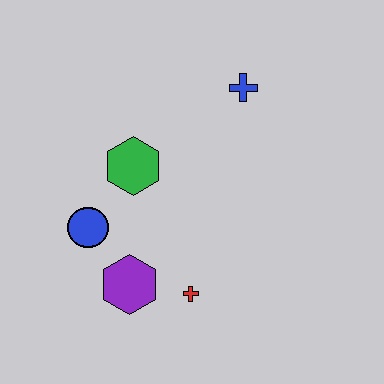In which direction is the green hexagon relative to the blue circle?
The green hexagon is above the blue circle.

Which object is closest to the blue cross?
The green hexagon is closest to the blue cross.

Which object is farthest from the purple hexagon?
The blue cross is farthest from the purple hexagon.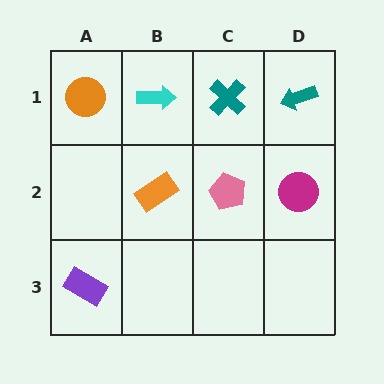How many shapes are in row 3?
1 shape.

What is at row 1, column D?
A teal arrow.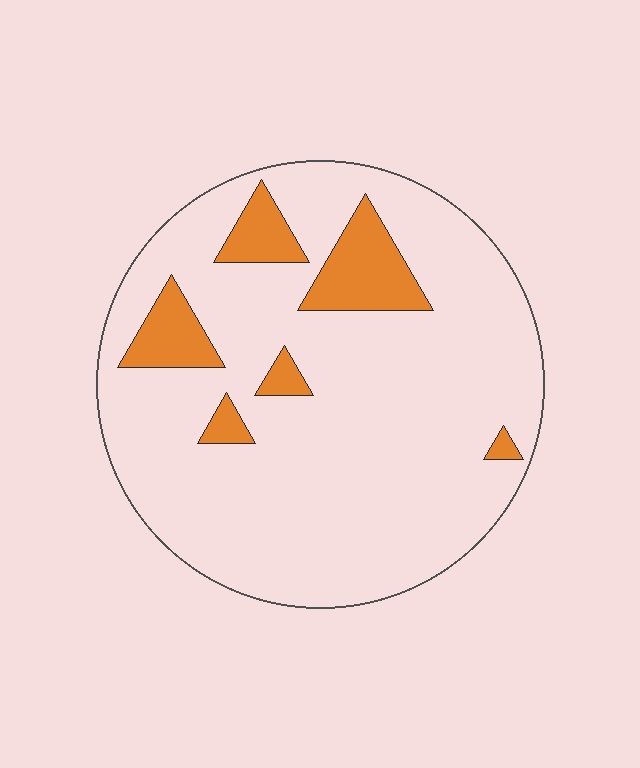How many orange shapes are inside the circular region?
6.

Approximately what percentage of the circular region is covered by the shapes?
Approximately 15%.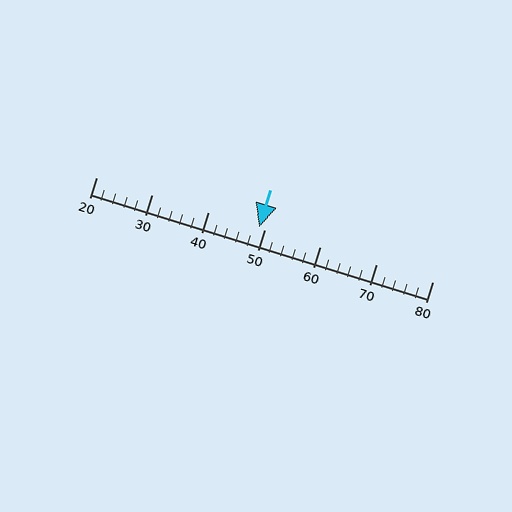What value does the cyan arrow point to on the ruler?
The cyan arrow points to approximately 49.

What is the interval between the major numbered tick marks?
The major tick marks are spaced 10 units apart.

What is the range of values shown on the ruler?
The ruler shows values from 20 to 80.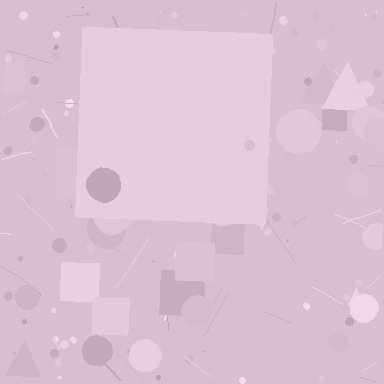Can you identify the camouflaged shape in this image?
The camouflaged shape is a square.